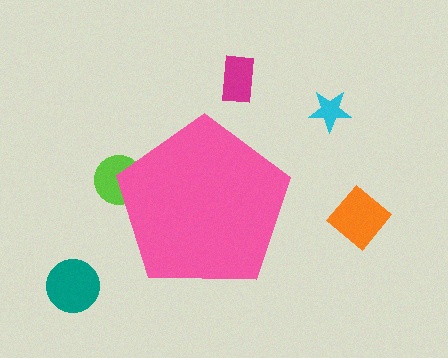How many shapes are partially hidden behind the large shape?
1 shape is partially hidden.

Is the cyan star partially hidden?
No, the cyan star is fully visible.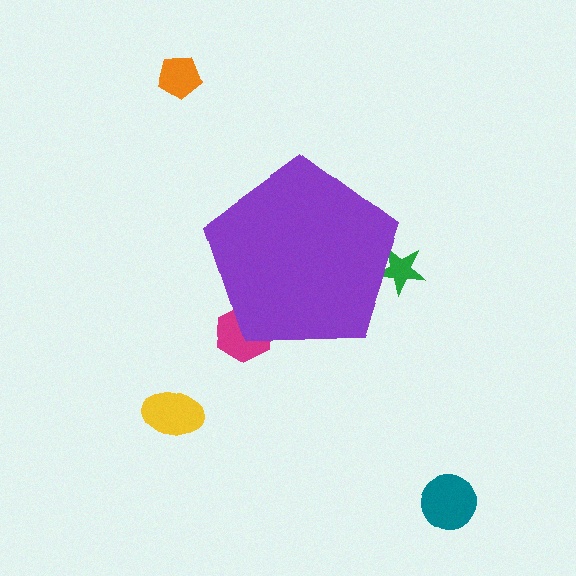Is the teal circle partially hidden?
No, the teal circle is fully visible.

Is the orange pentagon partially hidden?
No, the orange pentagon is fully visible.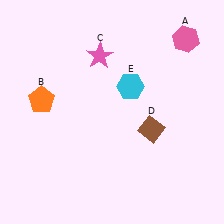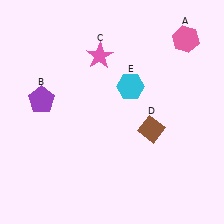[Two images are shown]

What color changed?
The pentagon (B) changed from orange in Image 1 to purple in Image 2.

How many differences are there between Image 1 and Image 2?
There is 1 difference between the two images.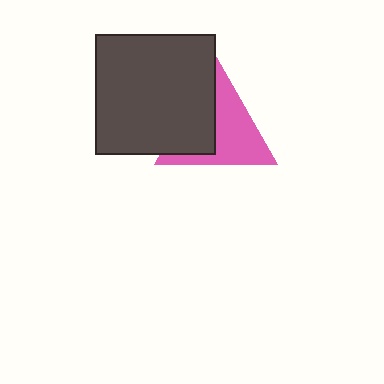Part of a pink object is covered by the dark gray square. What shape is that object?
It is a triangle.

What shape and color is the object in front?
The object in front is a dark gray square.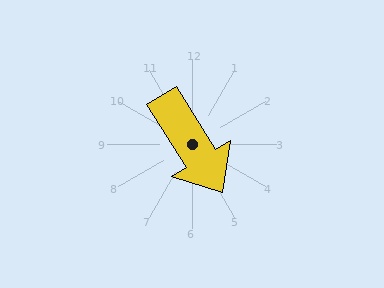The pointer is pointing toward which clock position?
Roughly 5 o'clock.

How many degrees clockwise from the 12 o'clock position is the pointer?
Approximately 148 degrees.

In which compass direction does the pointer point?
Southeast.